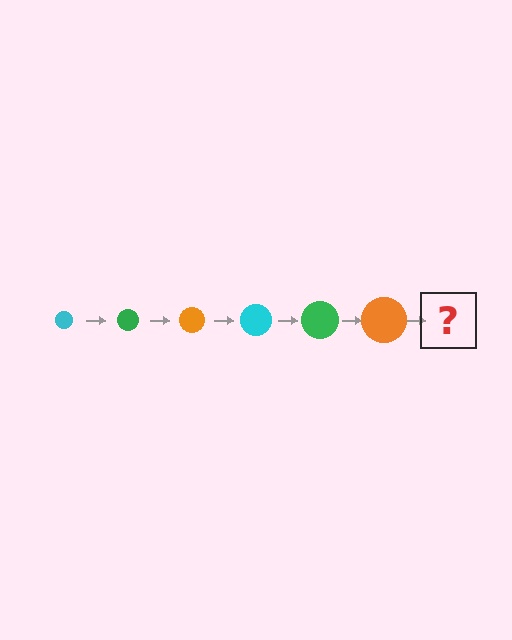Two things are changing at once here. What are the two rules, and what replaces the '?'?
The two rules are that the circle grows larger each step and the color cycles through cyan, green, and orange. The '?' should be a cyan circle, larger than the previous one.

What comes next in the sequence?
The next element should be a cyan circle, larger than the previous one.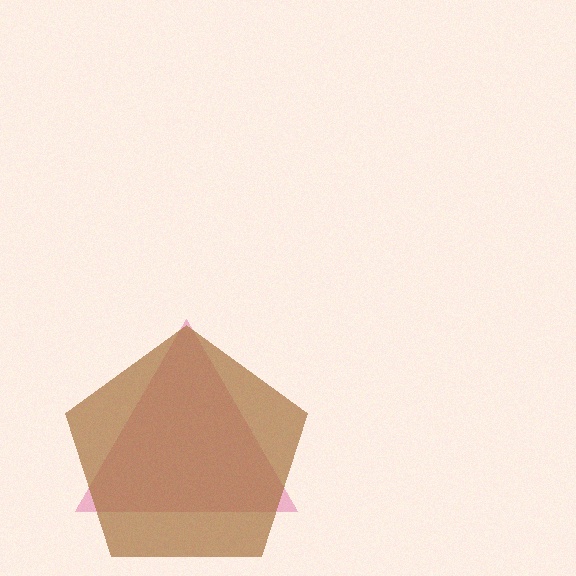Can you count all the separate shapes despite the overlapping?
Yes, there are 2 separate shapes.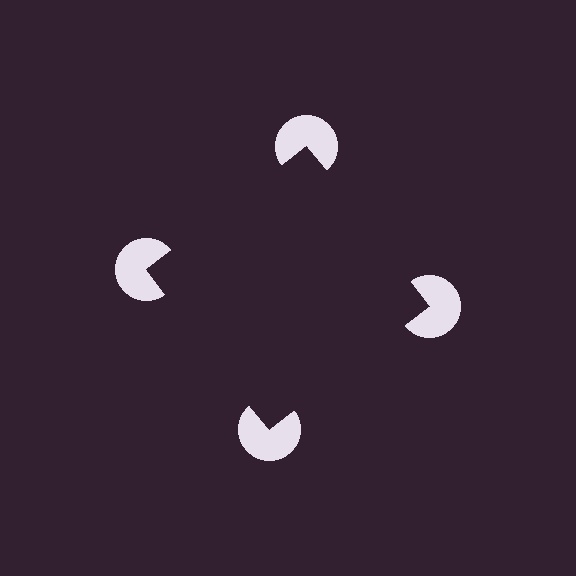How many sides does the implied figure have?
4 sides.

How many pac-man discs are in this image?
There are 4 — one at each vertex of the illusory square.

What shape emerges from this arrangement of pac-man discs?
An illusory square — its edges are inferred from the aligned wedge cuts in the pac-man discs, not physically drawn.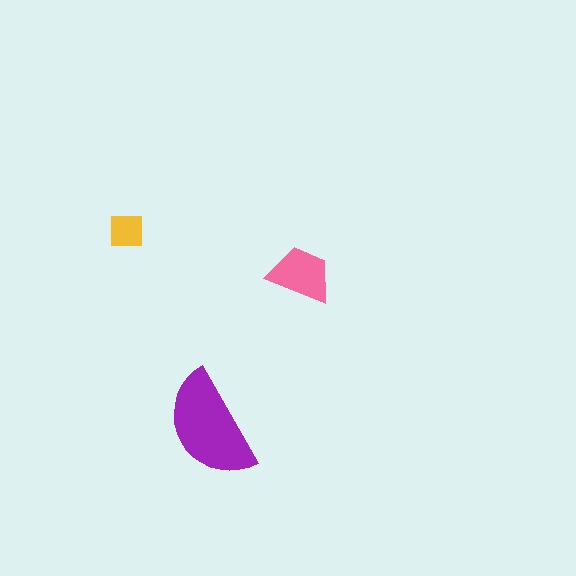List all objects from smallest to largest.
The yellow square, the pink trapezoid, the purple semicircle.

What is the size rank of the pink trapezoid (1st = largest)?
2nd.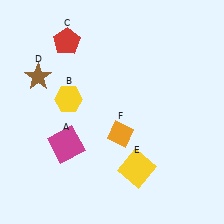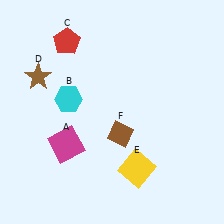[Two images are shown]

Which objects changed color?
B changed from yellow to cyan. F changed from orange to brown.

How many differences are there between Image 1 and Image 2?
There are 2 differences between the two images.